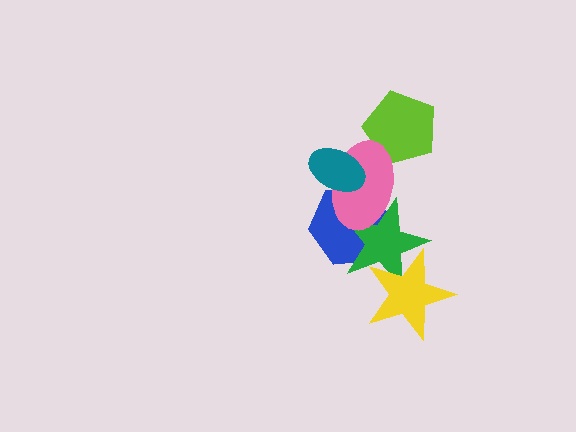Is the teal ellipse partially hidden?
No, no other shape covers it.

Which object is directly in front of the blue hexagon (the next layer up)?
The green star is directly in front of the blue hexagon.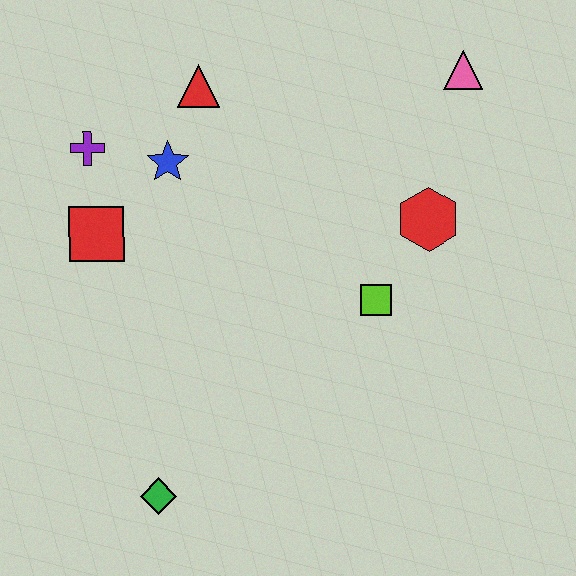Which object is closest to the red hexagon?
The lime square is closest to the red hexagon.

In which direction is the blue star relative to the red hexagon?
The blue star is to the left of the red hexagon.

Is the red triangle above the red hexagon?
Yes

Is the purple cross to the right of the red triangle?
No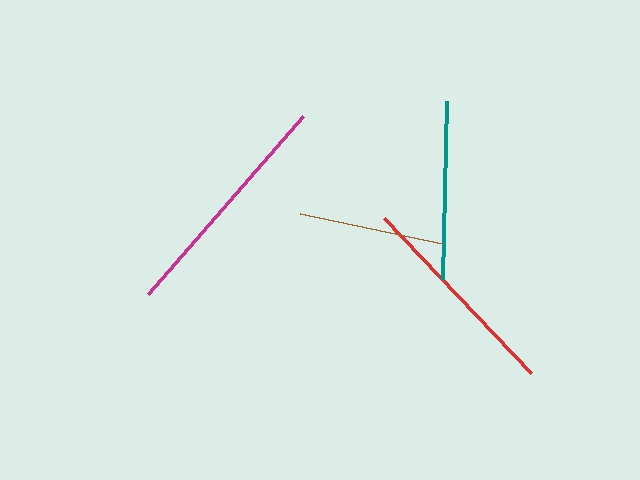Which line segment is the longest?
The magenta line is the longest at approximately 236 pixels.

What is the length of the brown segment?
The brown segment is approximately 146 pixels long.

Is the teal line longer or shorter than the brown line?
The teal line is longer than the brown line.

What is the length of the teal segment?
The teal segment is approximately 178 pixels long.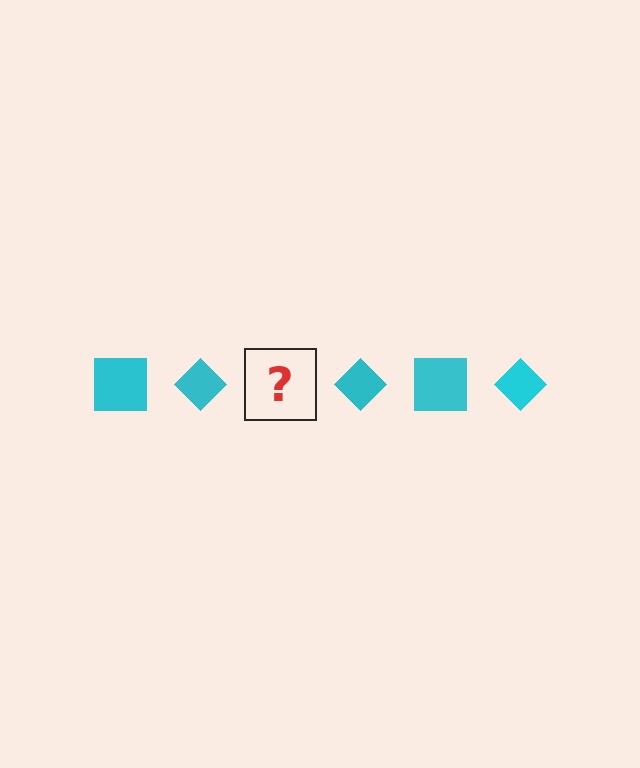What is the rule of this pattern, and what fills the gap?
The rule is that the pattern cycles through square, diamond shapes in cyan. The gap should be filled with a cyan square.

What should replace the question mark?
The question mark should be replaced with a cyan square.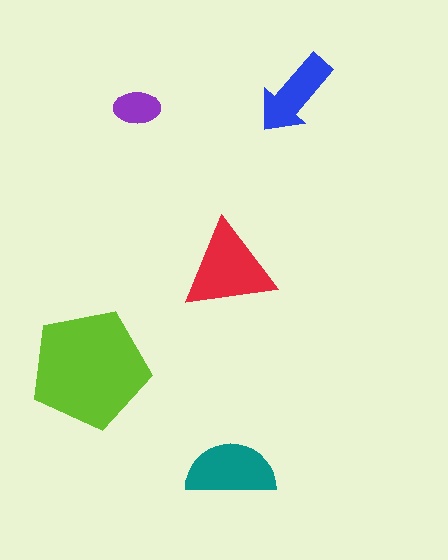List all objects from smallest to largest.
The purple ellipse, the blue arrow, the teal semicircle, the red triangle, the lime pentagon.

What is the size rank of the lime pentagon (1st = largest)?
1st.